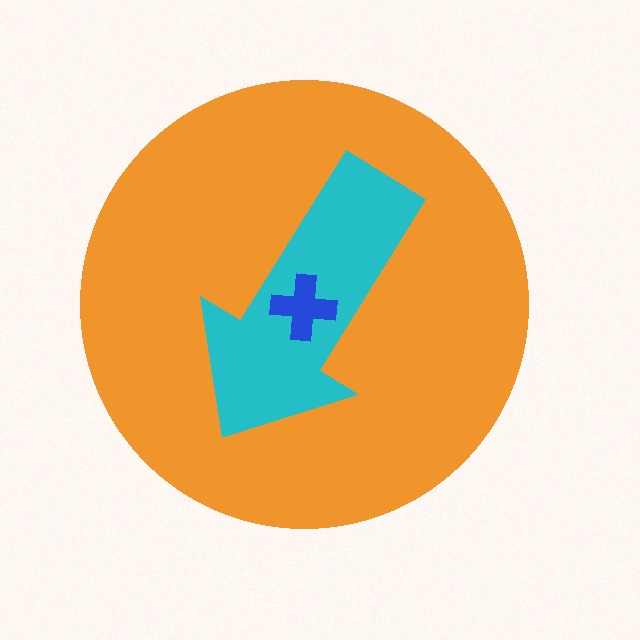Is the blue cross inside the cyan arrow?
Yes.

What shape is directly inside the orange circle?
The cyan arrow.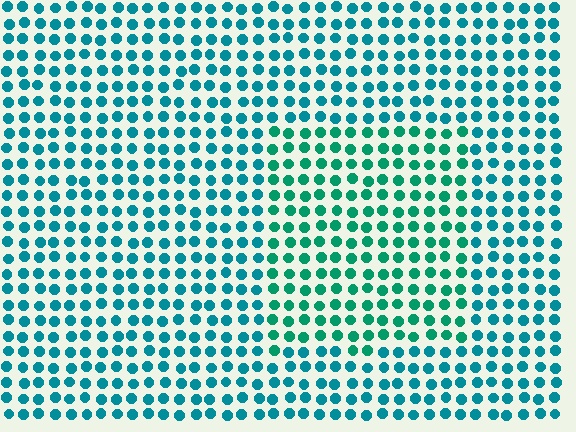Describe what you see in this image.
The image is filled with small teal elements in a uniform arrangement. A rectangle-shaped region is visible where the elements are tinted to a slightly different hue, forming a subtle color boundary.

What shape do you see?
I see a rectangle.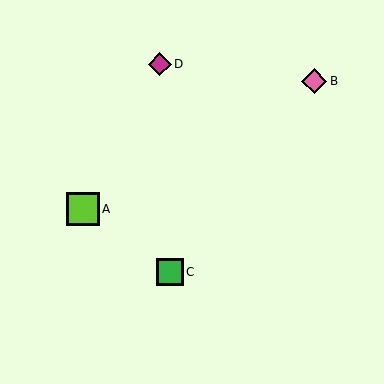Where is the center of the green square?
The center of the green square is at (170, 272).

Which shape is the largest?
The lime square (labeled A) is the largest.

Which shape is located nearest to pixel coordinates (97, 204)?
The lime square (labeled A) at (83, 209) is nearest to that location.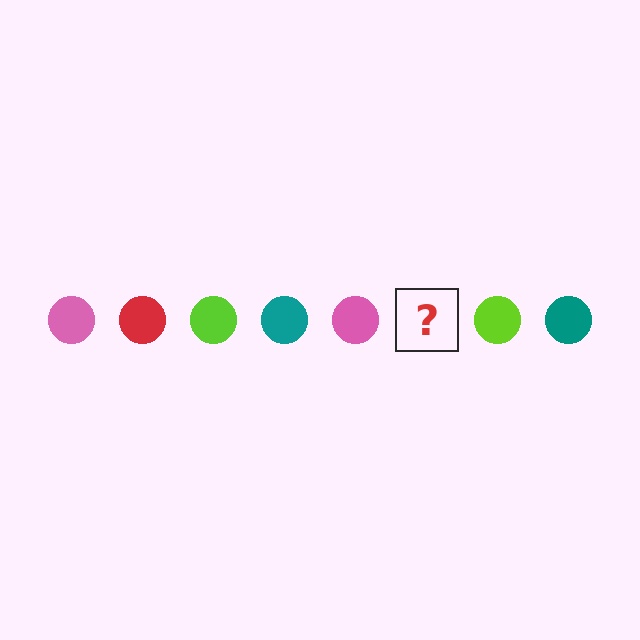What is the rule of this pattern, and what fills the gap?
The rule is that the pattern cycles through pink, red, lime, teal circles. The gap should be filled with a red circle.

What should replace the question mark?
The question mark should be replaced with a red circle.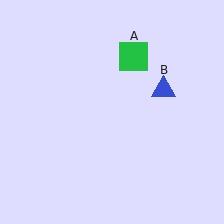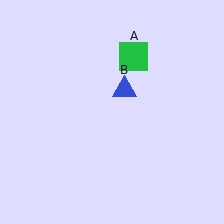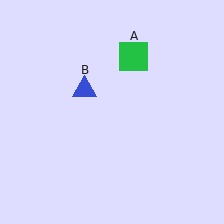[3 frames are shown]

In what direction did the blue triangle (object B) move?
The blue triangle (object B) moved left.